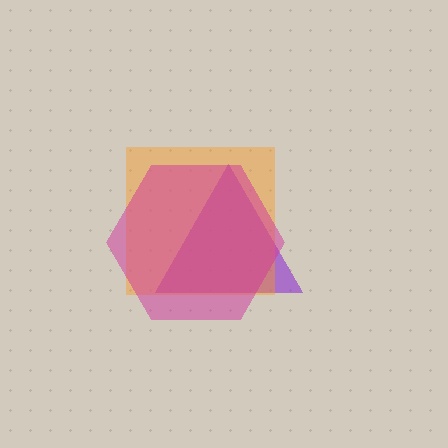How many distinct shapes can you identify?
There are 3 distinct shapes: a purple triangle, an orange square, a magenta hexagon.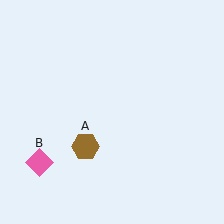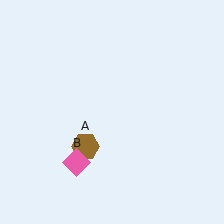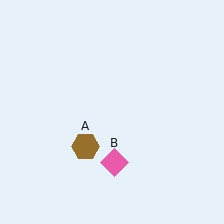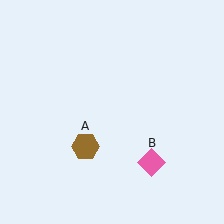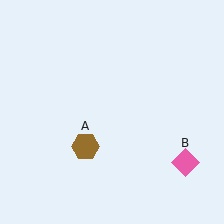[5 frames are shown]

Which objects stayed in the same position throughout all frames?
Brown hexagon (object A) remained stationary.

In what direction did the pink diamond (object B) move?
The pink diamond (object B) moved right.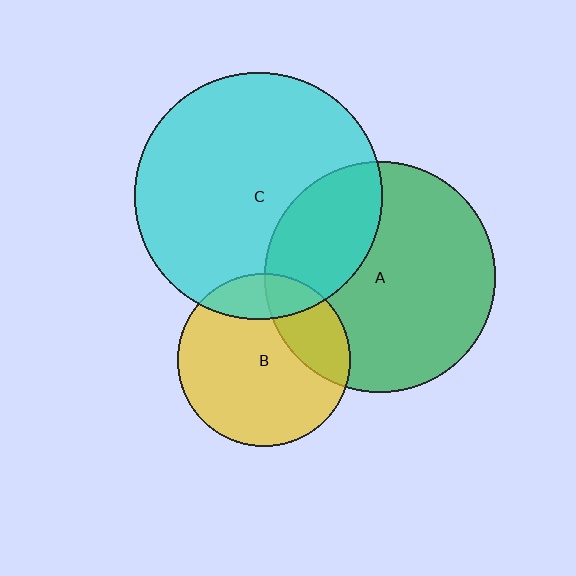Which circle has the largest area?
Circle C (cyan).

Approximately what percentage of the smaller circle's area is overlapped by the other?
Approximately 30%.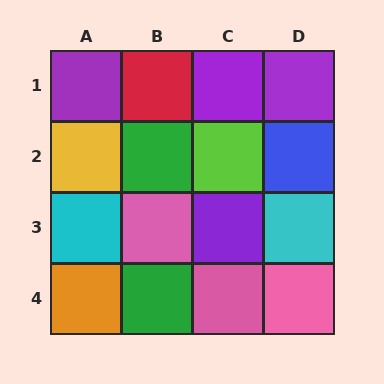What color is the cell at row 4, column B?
Green.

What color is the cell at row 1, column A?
Purple.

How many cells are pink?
3 cells are pink.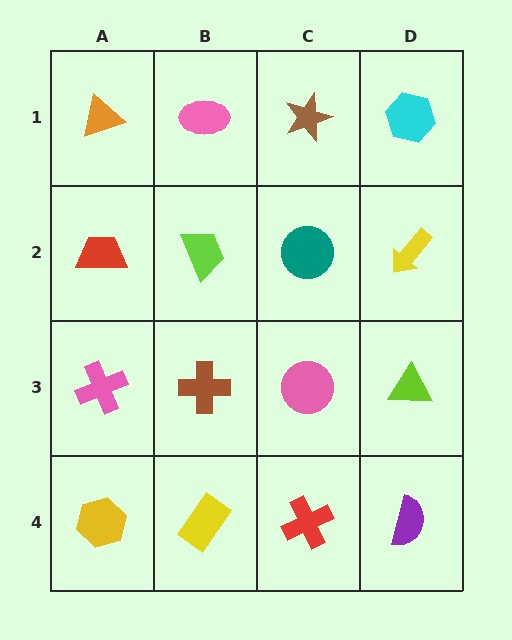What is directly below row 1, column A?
A red trapezoid.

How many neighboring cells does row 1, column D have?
2.